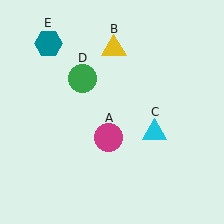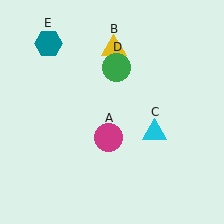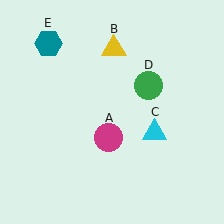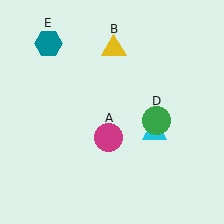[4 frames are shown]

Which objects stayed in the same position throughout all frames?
Magenta circle (object A) and yellow triangle (object B) and cyan triangle (object C) and teal hexagon (object E) remained stationary.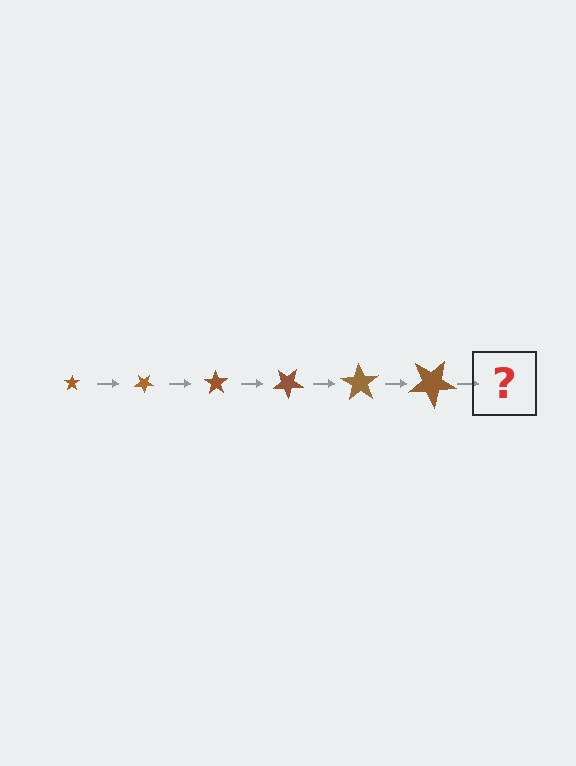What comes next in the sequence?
The next element should be a star, larger than the previous one and rotated 210 degrees from the start.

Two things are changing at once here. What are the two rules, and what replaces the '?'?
The two rules are that the star grows larger each step and it rotates 35 degrees each step. The '?' should be a star, larger than the previous one and rotated 210 degrees from the start.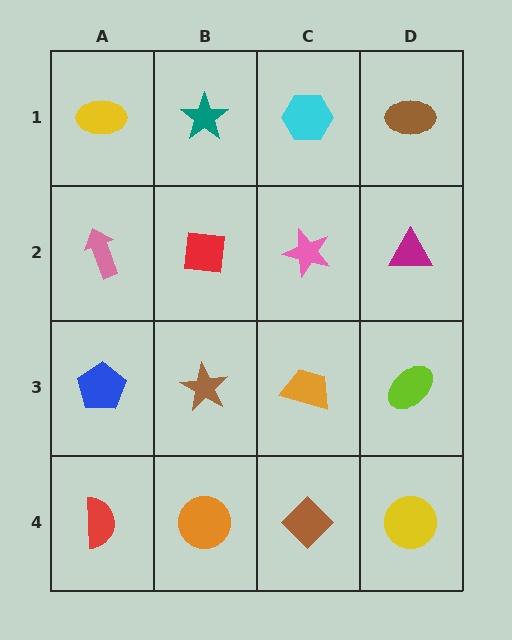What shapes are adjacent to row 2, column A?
A yellow ellipse (row 1, column A), a blue pentagon (row 3, column A), a red square (row 2, column B).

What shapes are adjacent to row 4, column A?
A blue pentagon (row 3, column A), an orange circle (row 4, column B).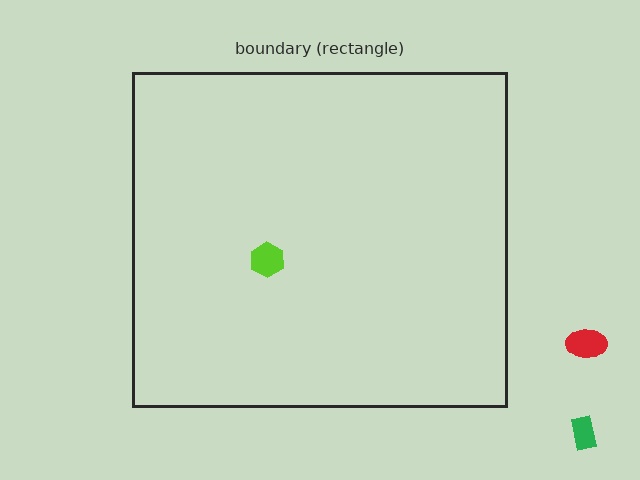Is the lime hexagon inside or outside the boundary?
Inside.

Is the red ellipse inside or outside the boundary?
Outside.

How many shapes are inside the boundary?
1 inside, 2 outside.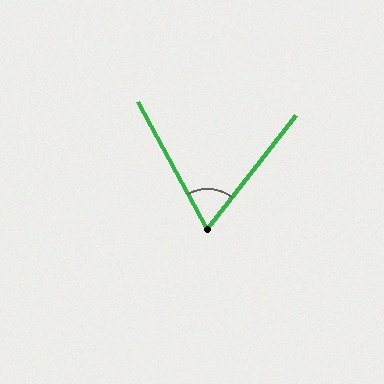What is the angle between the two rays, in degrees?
Approximately 67 degrees.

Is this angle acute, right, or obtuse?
It is acute.